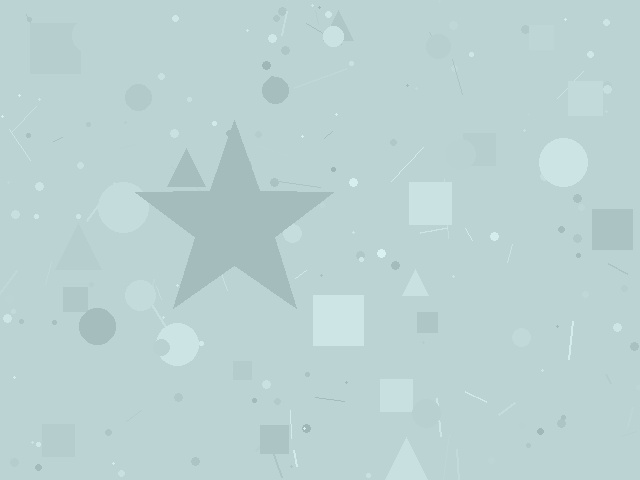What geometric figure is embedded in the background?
A star is embedded in the background.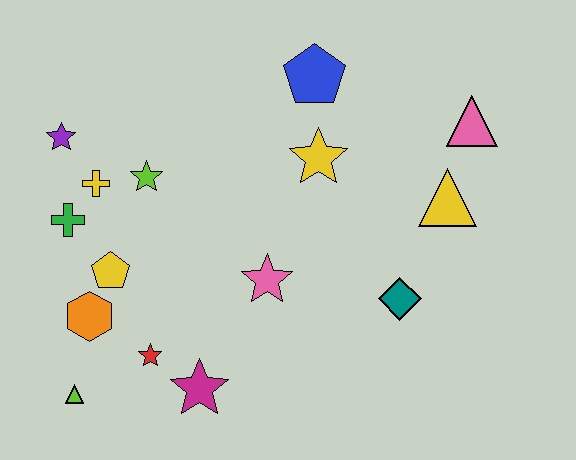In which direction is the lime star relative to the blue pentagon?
The lime star is to the left of the blue pentagon.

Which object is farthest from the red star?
The pink triangle is farthest from the red star.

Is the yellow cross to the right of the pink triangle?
No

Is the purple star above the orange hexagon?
Yes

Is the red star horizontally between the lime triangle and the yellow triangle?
Yes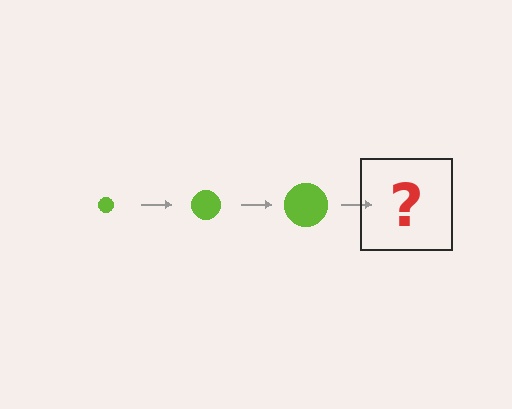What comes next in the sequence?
The next element should be a lime circle, larger than the previous one.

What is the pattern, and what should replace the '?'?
The pattern is that the circle gets progressively larger each step. The '?' should be a lime circle, larger than the previous one.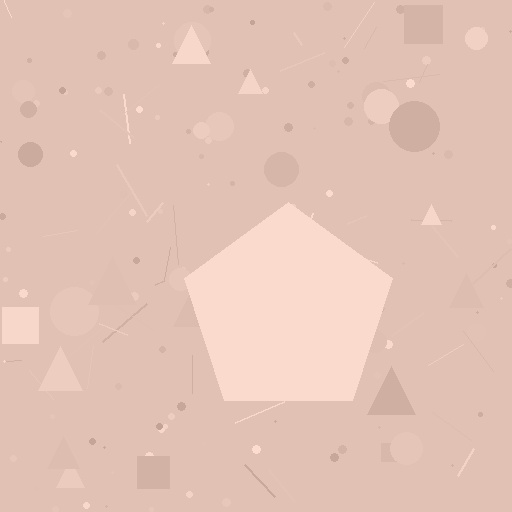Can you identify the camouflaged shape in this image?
The camouflaged shape is a pentagon.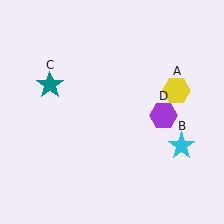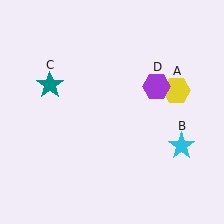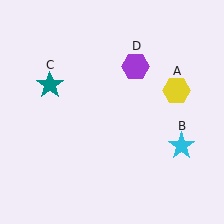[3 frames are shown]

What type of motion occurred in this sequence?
The purple hexagon (object D) rotated counterclockwise around the center of the scene.